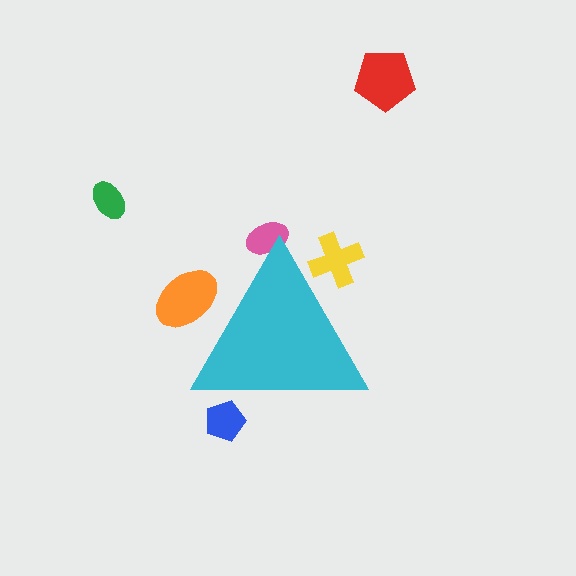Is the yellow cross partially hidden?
Yes, the yellow cross is partially hidden behind the cyan triangle.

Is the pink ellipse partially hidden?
Yes, the pink ellipse is partially hidden behind the cyan triangle.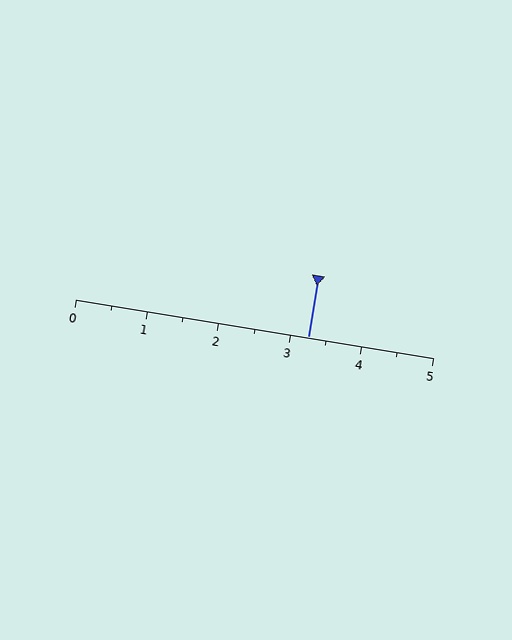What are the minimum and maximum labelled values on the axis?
The axis runs from 0 to 5.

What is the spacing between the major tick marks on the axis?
The major ticks are spaced 1 apart.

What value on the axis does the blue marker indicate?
The marker indicates approximately 3.2.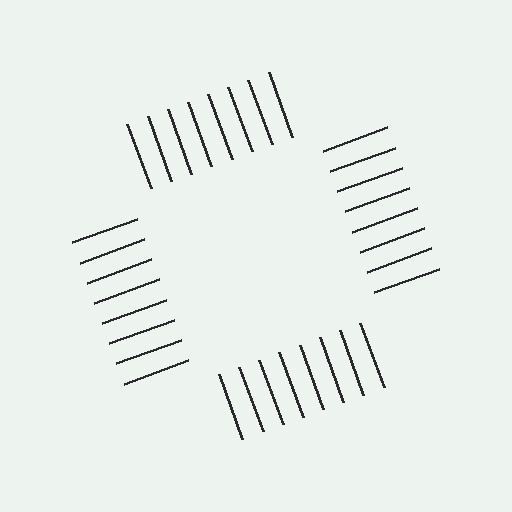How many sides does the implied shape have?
4 sides — the line-ends trace a square.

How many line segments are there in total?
32 — 8 along each of the 4 edges.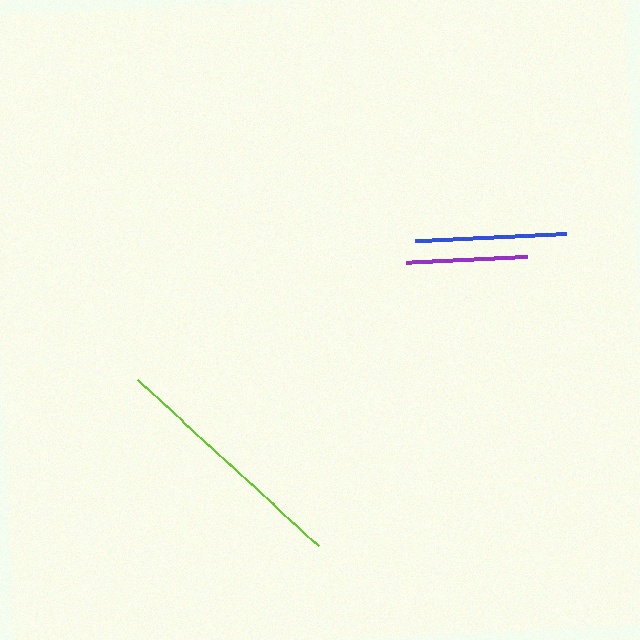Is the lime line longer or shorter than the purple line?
The lime line is longer than the purple line.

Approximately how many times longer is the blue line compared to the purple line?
The blue line is approximately 1.3 times the length of the purple line.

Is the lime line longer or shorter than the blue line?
The lime line is longer than the blue line.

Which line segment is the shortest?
The purple line is the shortest at approximately 121 pixels.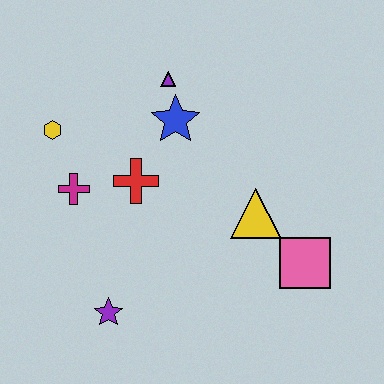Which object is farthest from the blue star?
The purple star is farthest from the blue star.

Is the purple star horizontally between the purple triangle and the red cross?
No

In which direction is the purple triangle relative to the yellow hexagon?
The purple triangle is to the right of the yellow hexagon.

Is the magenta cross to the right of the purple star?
No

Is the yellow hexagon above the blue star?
No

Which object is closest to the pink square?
The yellow triangle is closest to the pink square.